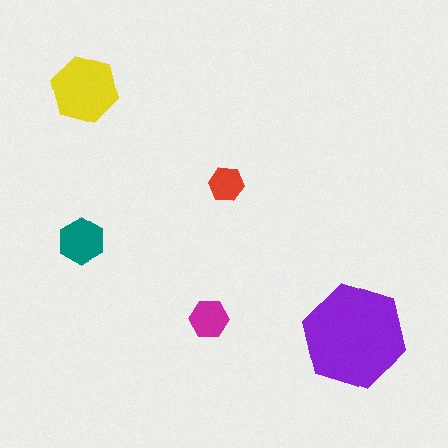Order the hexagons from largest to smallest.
the purple one, the yellow one, the teal one, the magenta one, the red one.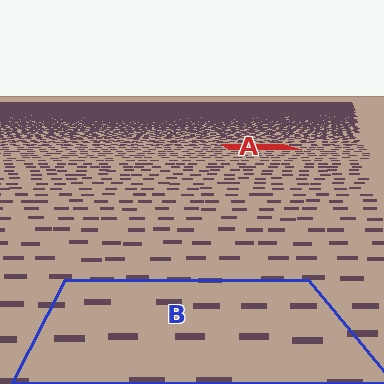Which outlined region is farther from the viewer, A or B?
Region A is farther from the viewer — the texture elements inside it appear smaller and more densely packed.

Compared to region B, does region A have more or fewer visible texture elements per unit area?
Region A has more texture elements per unit area — they are packed more densely because it is farther away.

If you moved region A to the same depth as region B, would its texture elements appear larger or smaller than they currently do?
They would appear larger. At a closer depth, the same texture elements are projected at a bigger on-screen size.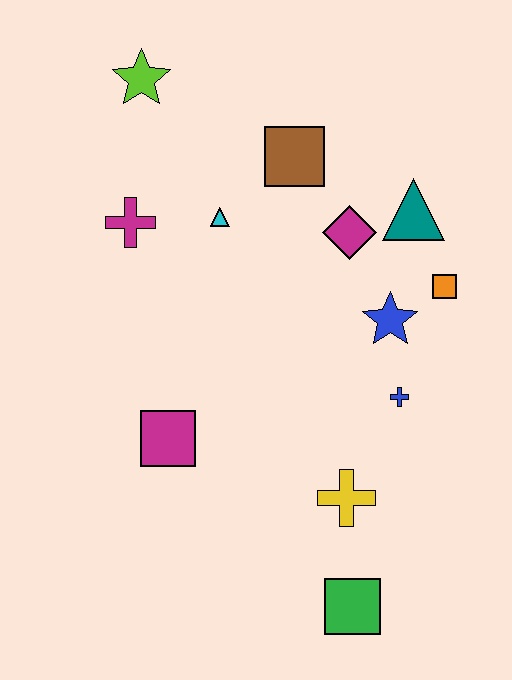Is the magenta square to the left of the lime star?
No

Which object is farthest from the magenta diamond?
The green square is farthest from the magenta diamond.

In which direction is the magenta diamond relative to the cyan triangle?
The magenta diamond is to the right of the cyan triangle.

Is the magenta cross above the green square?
Yes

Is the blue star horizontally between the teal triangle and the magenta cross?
Yes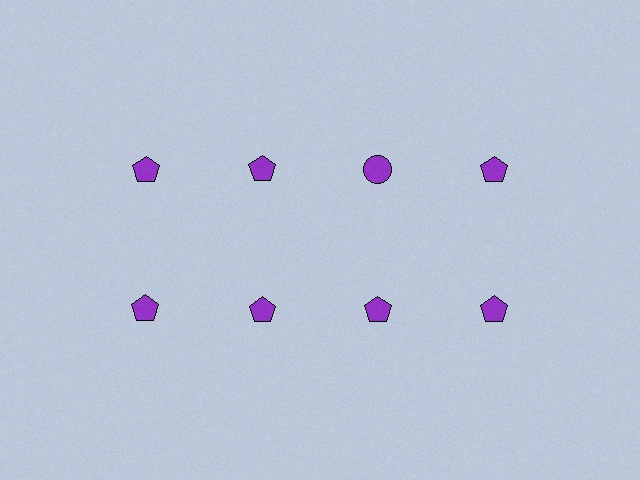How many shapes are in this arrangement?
There are 8 shapes arranged in a grid pattern.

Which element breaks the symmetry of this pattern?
The purple circle in the top row, center column breaks the symmetry. All other shapes are purple pentagons.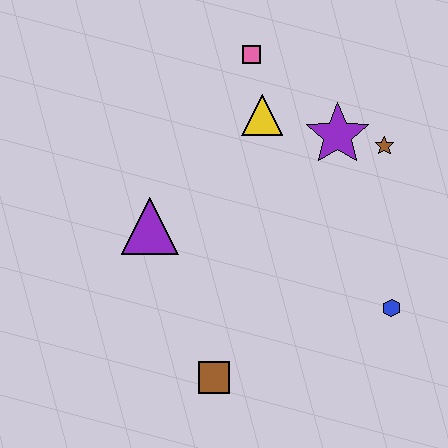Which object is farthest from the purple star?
The brown square is farthest from the purple star.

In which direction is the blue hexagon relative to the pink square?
The blue hexagon is below the pink square.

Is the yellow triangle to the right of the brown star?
No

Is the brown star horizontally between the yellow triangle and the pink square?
No